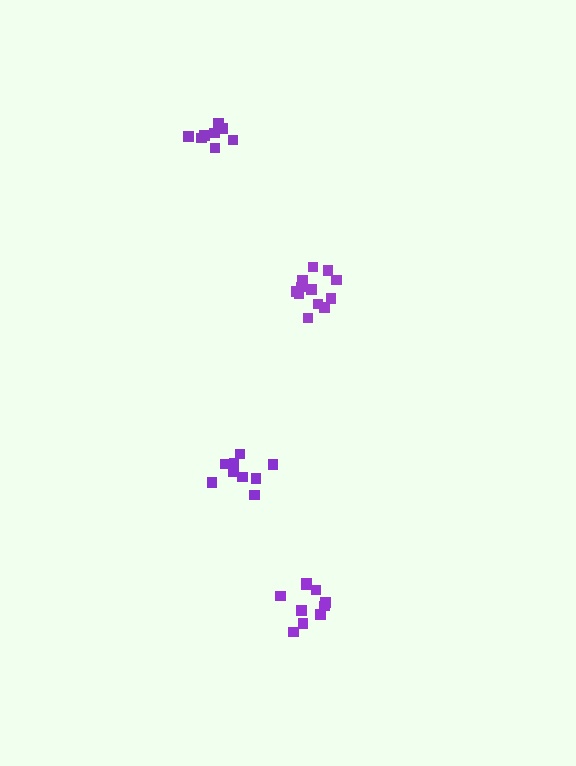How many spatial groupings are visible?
There are 4 spatial groupings.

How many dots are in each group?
Group 1: 9 dots, Group 2: 10 dots, Group 3: 8 dots, Group 4: 12 dots (39 total).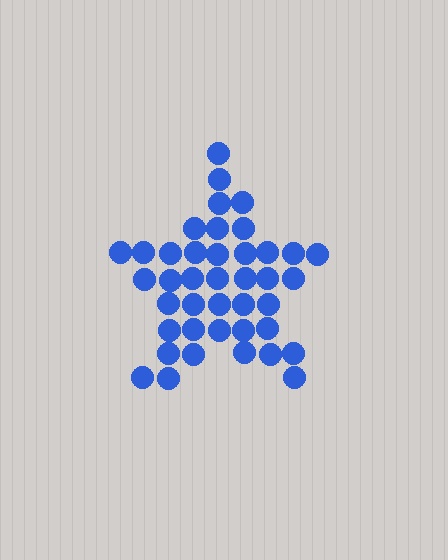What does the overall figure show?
The overall figure shows a star.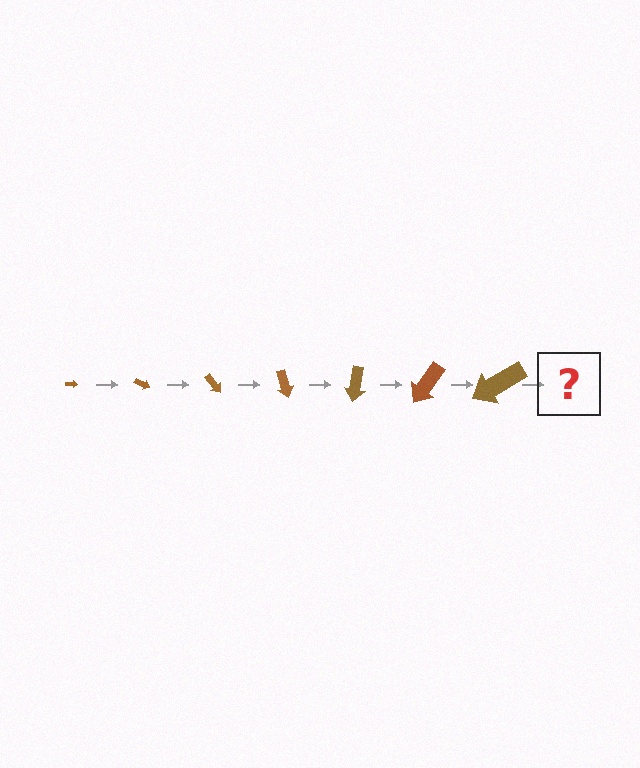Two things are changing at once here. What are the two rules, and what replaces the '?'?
The two rules are that the arrow grows larger each step and it rotates 25 degrees each step. The '?' should be an arrow, larger than the previous one and rotated 175 degrees from the start.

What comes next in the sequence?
The next element should be an arrow, larger than the previous one and rotated 175 degrees from the start.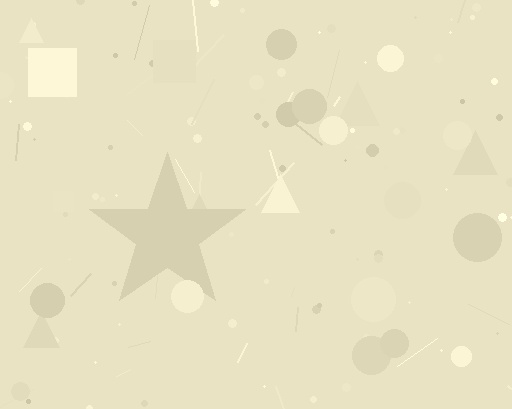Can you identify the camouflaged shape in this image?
The camouflaged shape is a star.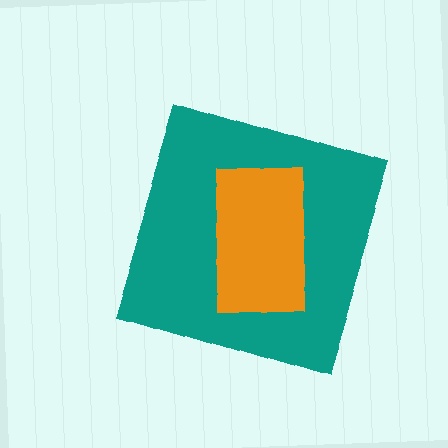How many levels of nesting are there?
2.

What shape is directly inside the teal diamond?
The orange rectangle.